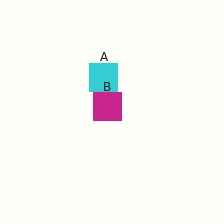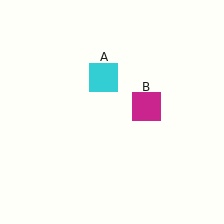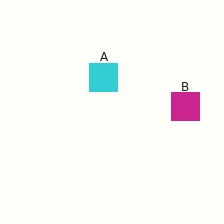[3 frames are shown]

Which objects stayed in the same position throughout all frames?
Cyan square (object A) remained stationary.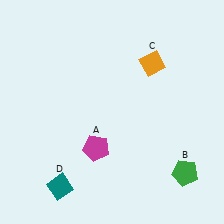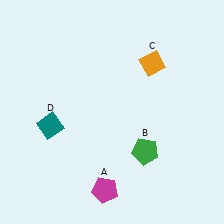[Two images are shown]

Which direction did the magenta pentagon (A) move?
The magenta pentagon (A) moved down.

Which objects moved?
The objects that moved are: the magenta pentagon (A), the green pentagon (B), the teal diamond (D).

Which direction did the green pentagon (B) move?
The green pentagon (B) moved left.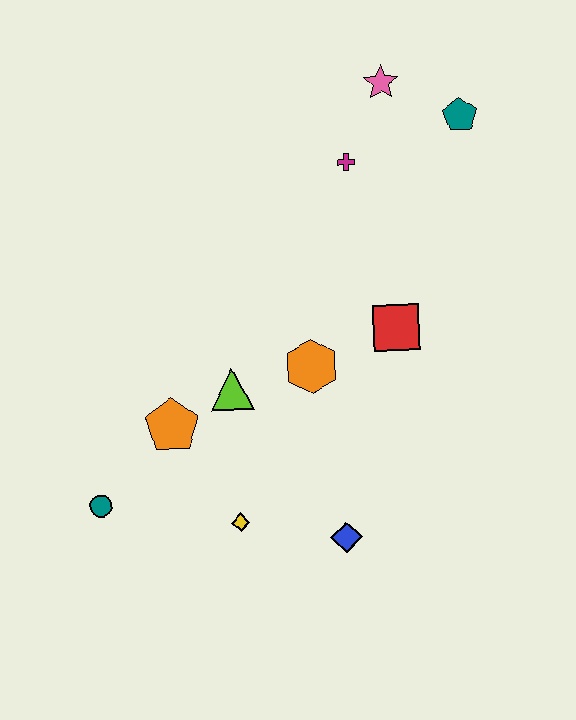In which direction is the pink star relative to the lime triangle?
The pink star is above the lime triangle.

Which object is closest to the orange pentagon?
The lime triangle is closest to the orange pentagon.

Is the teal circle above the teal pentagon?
No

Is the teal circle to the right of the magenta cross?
No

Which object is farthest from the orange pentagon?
The teal pentagon is farthest from the orange pentagon.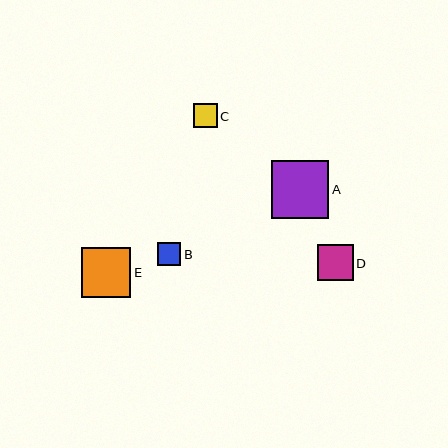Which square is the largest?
Square A is the largest with a size of approximately 58 pixels.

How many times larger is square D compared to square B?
Square D is approximately 1.6 times the size of square B.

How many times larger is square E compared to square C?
Square E is approximately 2.1 times the size of square C.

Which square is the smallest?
Square B is the smallest with a size of approximately 23 pixels.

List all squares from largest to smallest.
From largest to smallest: A, E, D, C, B.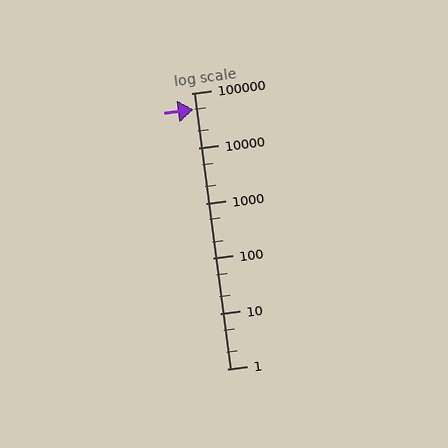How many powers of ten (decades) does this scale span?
The scale spans 5 decades, from 1 to 100000.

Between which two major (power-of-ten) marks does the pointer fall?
The pointer is between 10000 and 100000.